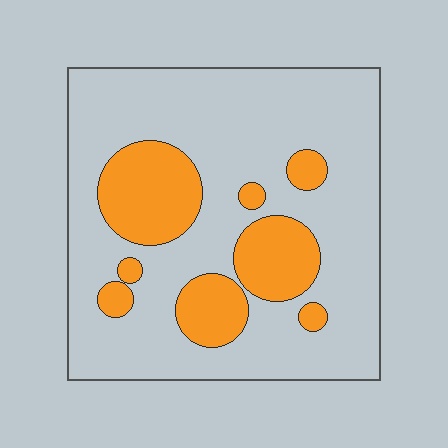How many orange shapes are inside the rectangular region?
8.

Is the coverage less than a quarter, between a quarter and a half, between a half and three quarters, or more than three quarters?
Less than a quarter.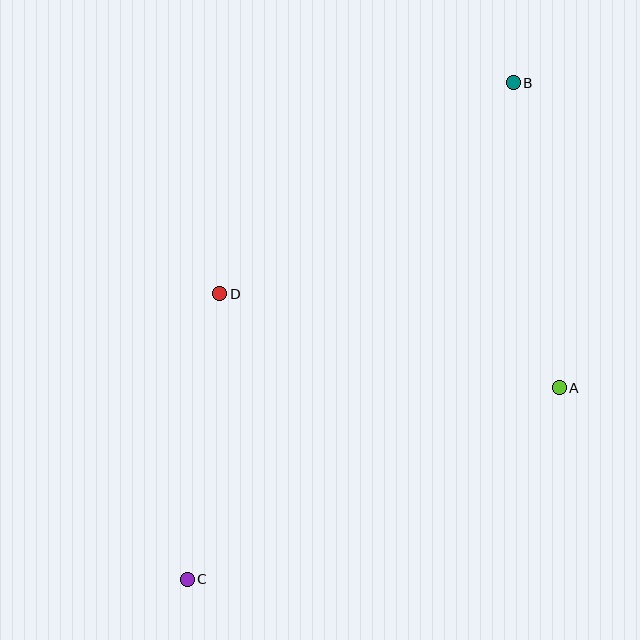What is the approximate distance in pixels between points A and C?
The distance between A and C is approximately 418 pixels.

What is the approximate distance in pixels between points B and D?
The distance between B and D is approximately 362 pixels.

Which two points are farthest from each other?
Points B and C are farthest from each other.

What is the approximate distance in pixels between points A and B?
The distance between A and B is approximately 309 pixels.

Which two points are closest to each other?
Points C and D are closest to each other.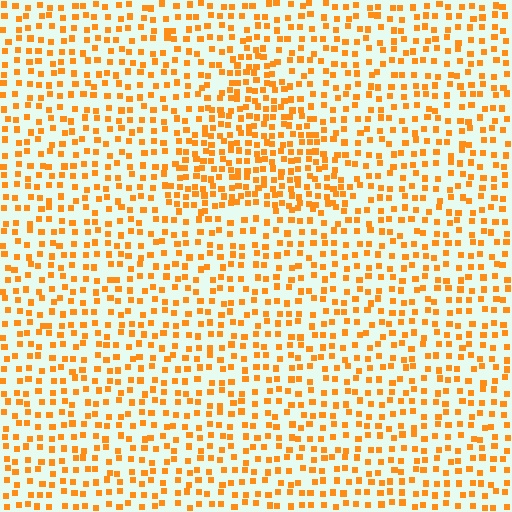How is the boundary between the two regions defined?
The boundary is defined by a change in element density (approximately 1.7x ratio). All elements are the same color, size, and shape.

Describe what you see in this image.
The image contains small orange elements arranged at two different densities. A triangle-shaped region is visible where the elements are more densely packed than the surrounding area.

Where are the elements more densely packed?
The elements are more densely packed inside the triangle boundary.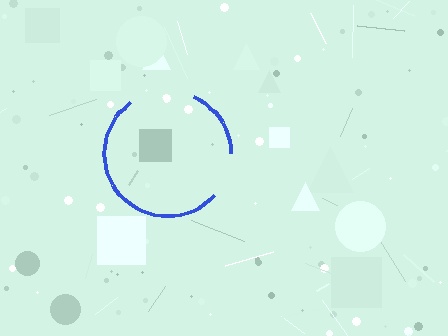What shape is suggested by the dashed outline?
The dashed outline suggests a circle.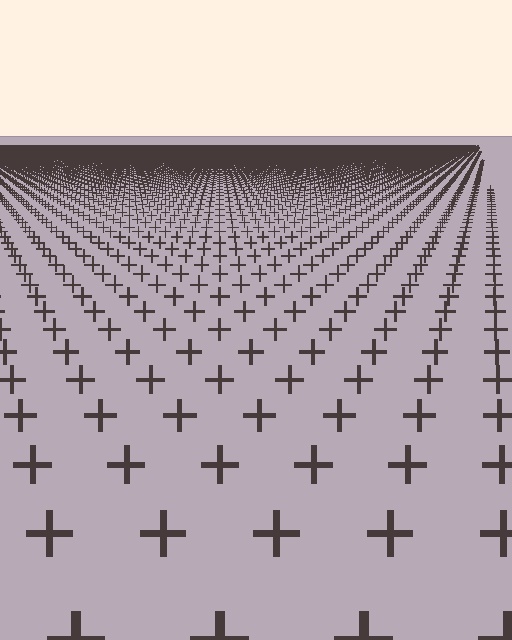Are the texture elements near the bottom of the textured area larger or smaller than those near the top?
Larger. Near the bottom, elements are closer to the viewer and appear at a bigger on-screen size.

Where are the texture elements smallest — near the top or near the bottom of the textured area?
Near the top.